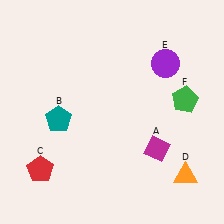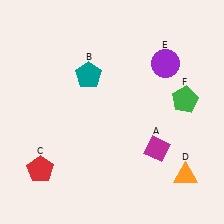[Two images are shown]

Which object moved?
The teal pentagon (B) moved up.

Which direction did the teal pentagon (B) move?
The teal pentagon (B) moved up.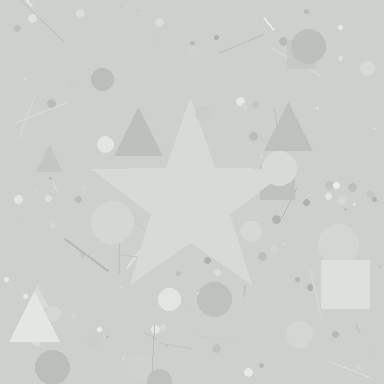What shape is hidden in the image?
A star is hidden in the image.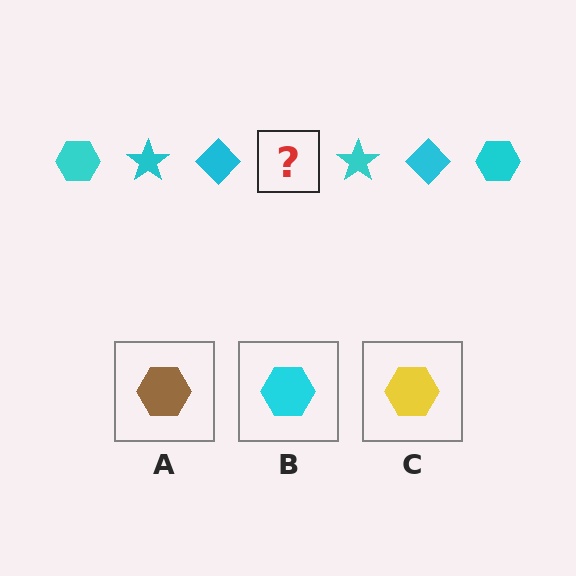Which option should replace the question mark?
Option B.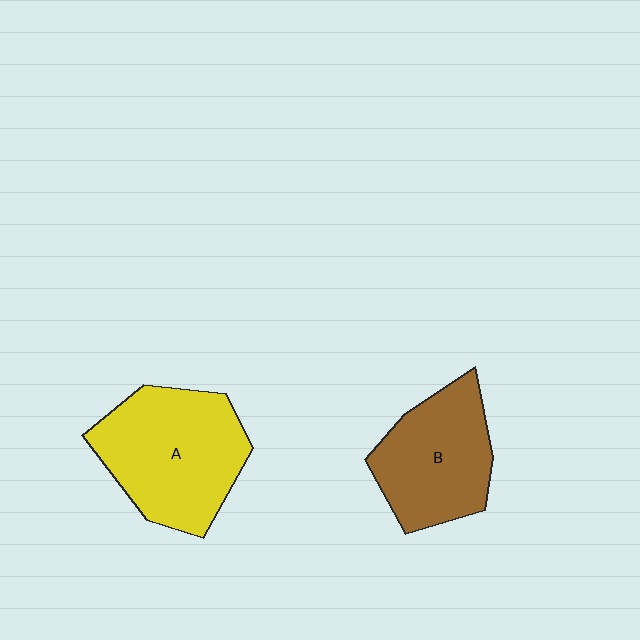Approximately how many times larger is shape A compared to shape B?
Approximately 1.2 times.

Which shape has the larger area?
Shape A (yellow).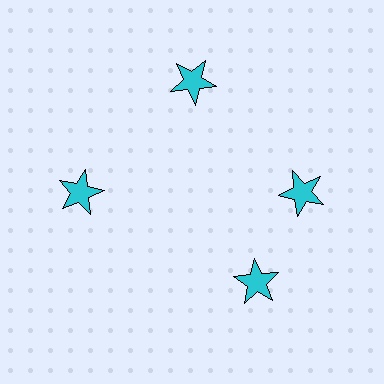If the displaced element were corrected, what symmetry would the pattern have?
It would have 4-fold rotational symmetry — the pattern would map onto itself every 90 degrees.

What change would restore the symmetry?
The symmetry would be restored by rotating it back into even spacing with its neighbors so that all 4 stars sit at equal angles and equal distance from the center.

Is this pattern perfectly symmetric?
No. The 4 cyan stars are arranged in a ring, but one element near the 6 o'clock position is rotated out of alignment along the ring, breaking the 4-fold rotational symmetry.